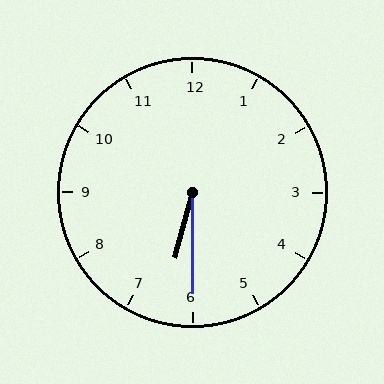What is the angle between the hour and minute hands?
Approximately 15 degrees.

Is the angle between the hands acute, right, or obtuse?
It is acute.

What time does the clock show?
6:30.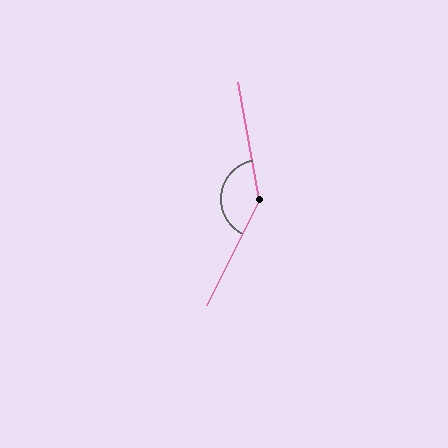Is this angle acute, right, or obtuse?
It is obtuse.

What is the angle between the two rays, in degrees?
Approximately 143 degrees.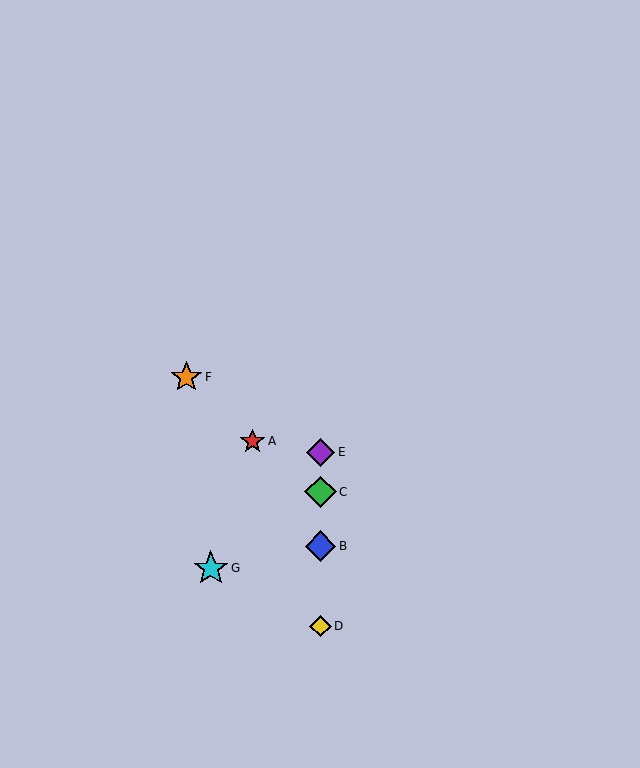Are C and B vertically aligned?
Yes, both are at x≈320.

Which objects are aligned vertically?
Objects B, C, D, E are aligned vertically.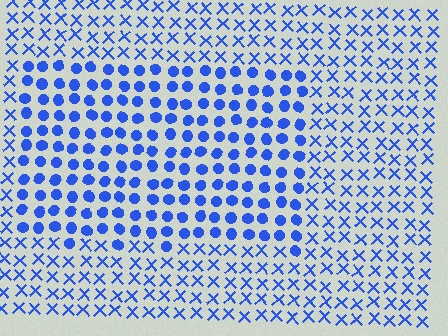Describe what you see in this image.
The image is filled with small blue elements arranged in a uniform grid. A rectangle-shaped region contains circles, while the surrounding area contains X marks. The boundary is defined purely by the change in element shape.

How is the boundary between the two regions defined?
The boundary is defined by a change in element shape: circles inside vs. X marks outside. All elements share the same color and spacing.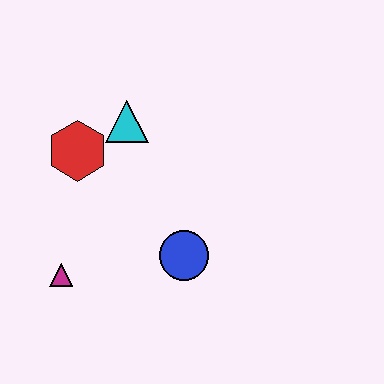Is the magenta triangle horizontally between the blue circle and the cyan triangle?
No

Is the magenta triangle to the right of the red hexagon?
No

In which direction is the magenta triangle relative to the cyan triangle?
The magenta triangle is below the cyan triangle.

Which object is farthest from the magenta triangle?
The cyan triangle is farthest from the magenta triangle.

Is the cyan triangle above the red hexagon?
Yes